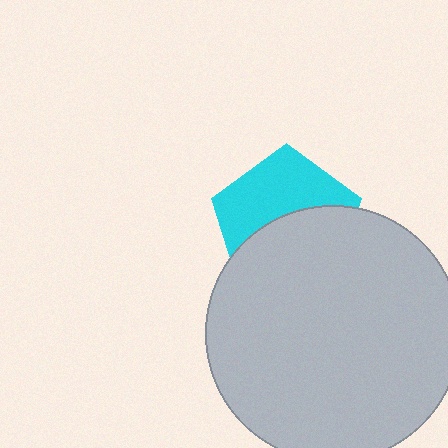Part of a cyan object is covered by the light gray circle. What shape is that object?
It is a pentagon.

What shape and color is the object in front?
The object in front is a light gray circle.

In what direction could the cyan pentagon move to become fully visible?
The cyan pentagon could move up. That would shift it out from behind the light gray circle entirely.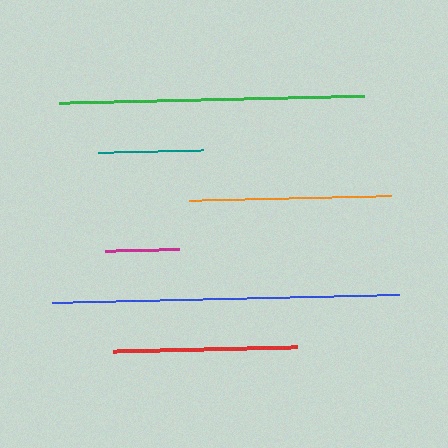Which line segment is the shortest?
The magenta line is the shortest at approximately 73 pixels.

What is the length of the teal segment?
The teal segment is approximately 105 pixels long.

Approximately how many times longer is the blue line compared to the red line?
The blue line is approximately 1.9 times the length of the red line.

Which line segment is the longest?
The blue line is the longest at approximately 347 pixels.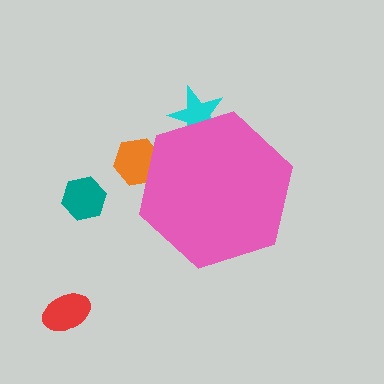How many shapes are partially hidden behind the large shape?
2 shapes are partially hidden.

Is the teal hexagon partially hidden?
No, the teal hexagon is fully visible.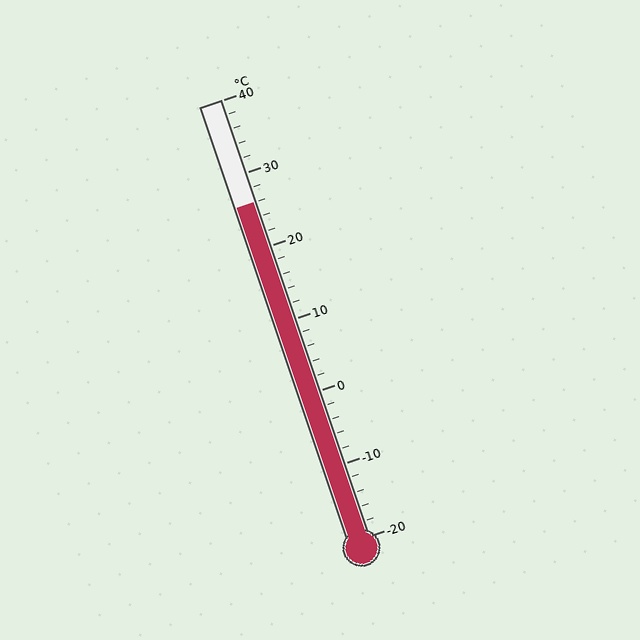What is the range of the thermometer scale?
The thermometer scale ranges from -20°C to 40°C.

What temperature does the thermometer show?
The thermometer shows approximately 26°C.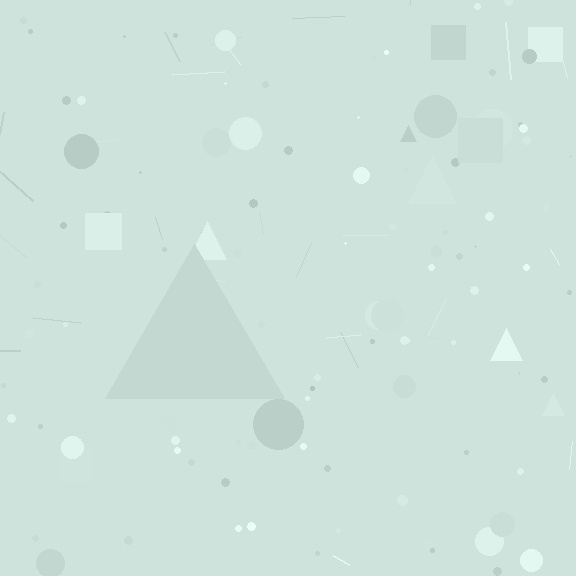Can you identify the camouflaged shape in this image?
The camouflaged shape is a triangle.